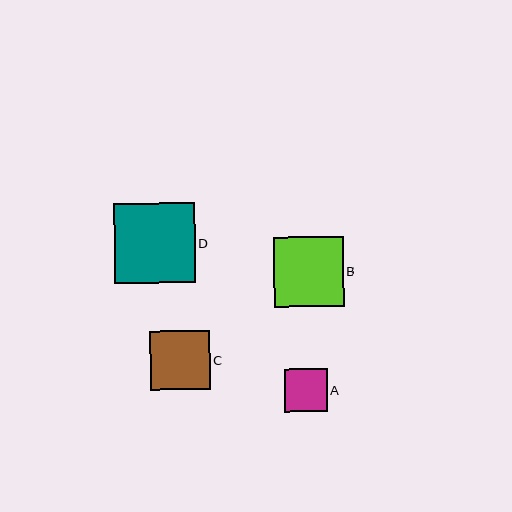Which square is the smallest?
Square A is the smallest with a size of approximately 43 pixels.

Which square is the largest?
Square D is the largest with a size of approximately 81 pixels.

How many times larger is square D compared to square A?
Square D is approximately 1.9 times the size of square A.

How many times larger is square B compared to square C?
Square B is approximately 1.2 times the size of square C.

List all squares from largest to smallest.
From largest to smallest: D, B, C, A.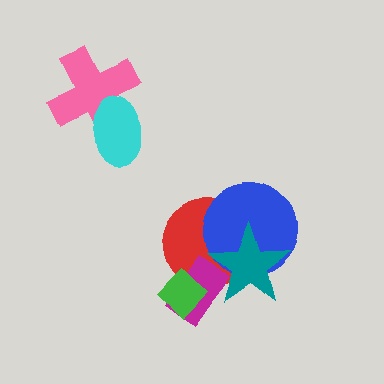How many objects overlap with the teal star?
3 objects overlap with the teal star.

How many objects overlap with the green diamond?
2 objects overlap with the green diamond.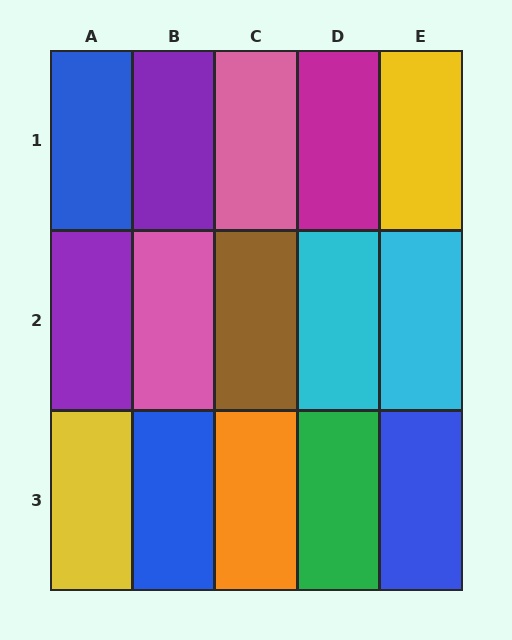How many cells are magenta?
1 cell is magenta.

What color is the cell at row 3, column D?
Green.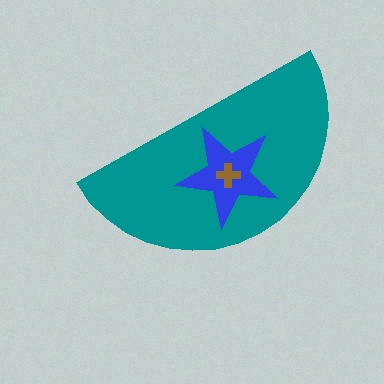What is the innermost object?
The brown cross.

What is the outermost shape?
The teal semicircle.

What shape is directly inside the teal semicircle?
The blue star.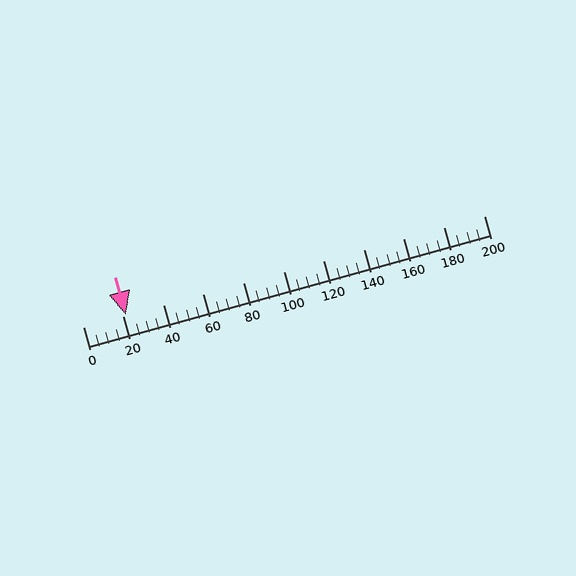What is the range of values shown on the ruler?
The ruler shows values from 0 to 200.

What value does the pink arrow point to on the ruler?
The pink arrow points to approximately 22.